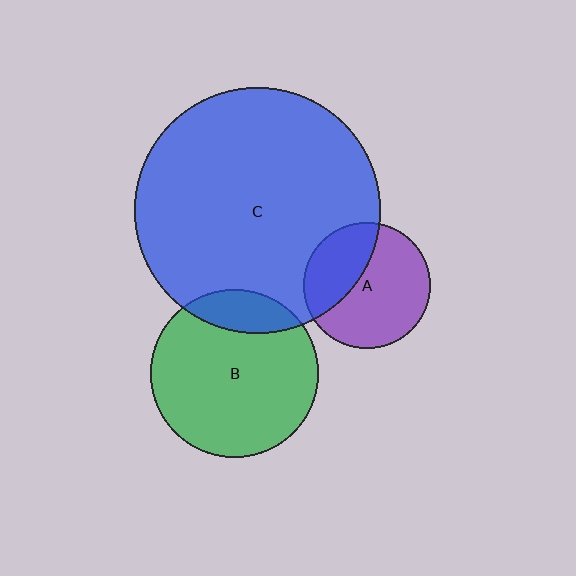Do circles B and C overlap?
Yes.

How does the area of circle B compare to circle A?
Approximately 1.8 times.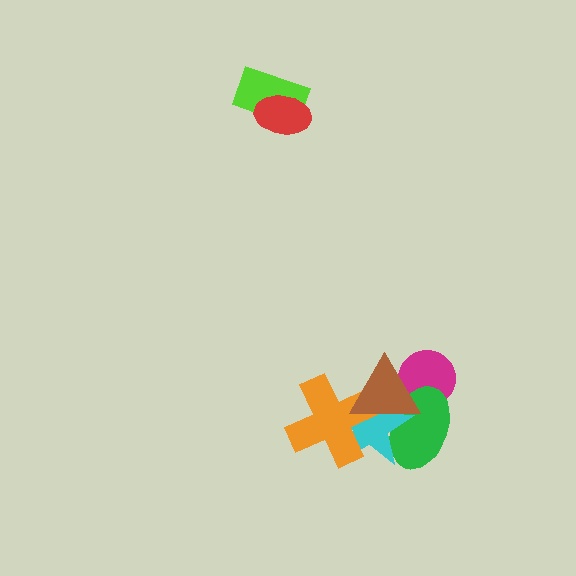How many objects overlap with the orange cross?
2 objects overlap with the orange cross.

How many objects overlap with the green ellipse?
3 objects overlap with the green ellipse.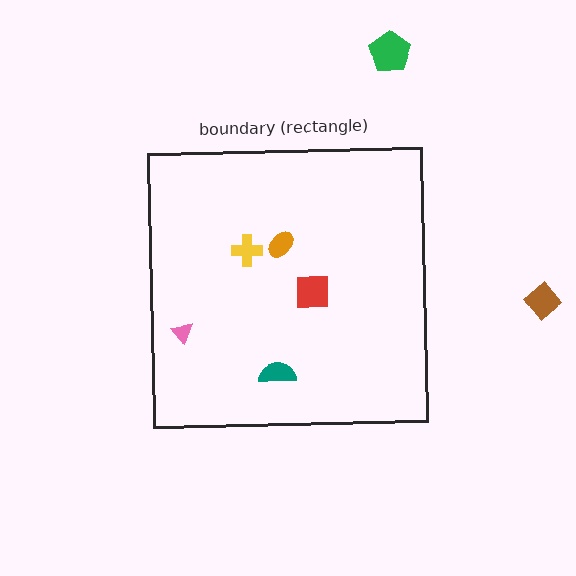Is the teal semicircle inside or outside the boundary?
Inside.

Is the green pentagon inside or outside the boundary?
Outside.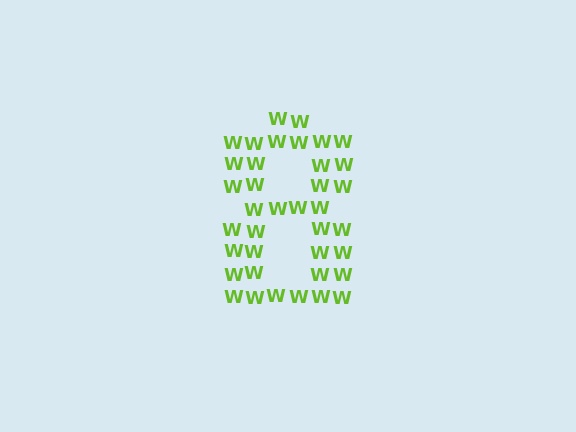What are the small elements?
The small elements are letter W's.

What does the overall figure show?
The overall figure shows the digit 8.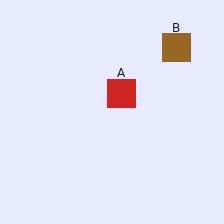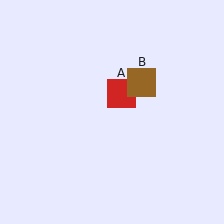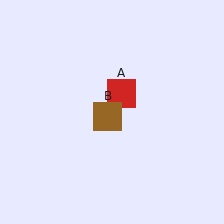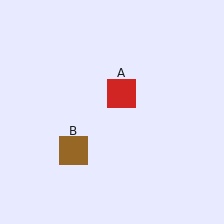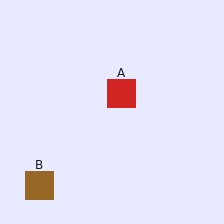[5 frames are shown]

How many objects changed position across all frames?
1 object changed position: brown square (object B).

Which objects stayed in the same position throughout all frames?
Red square (object A) remained stationary.